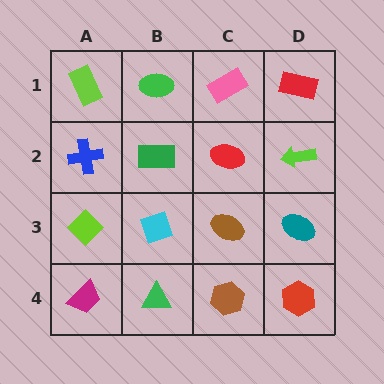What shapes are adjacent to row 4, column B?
A cyan diamond (row 3, column B), a magenta trapezoid (row 4, column A), a brown hexagon (row 4, column C).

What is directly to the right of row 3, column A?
A cyan diamond.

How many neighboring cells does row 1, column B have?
3.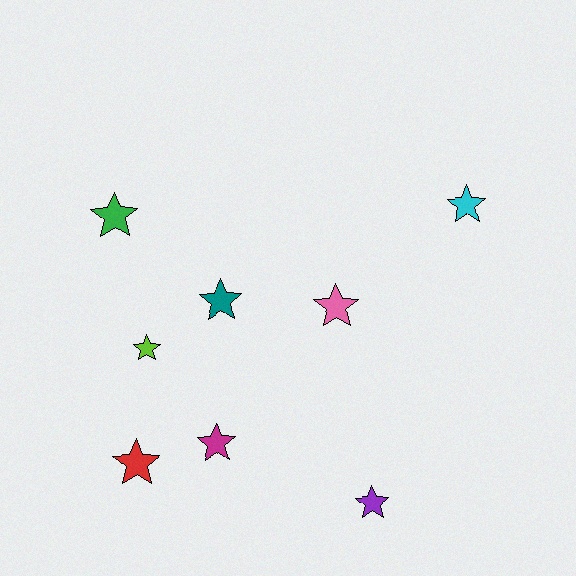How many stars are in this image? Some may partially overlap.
There are 8 stars.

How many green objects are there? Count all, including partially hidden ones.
There is 1 green object.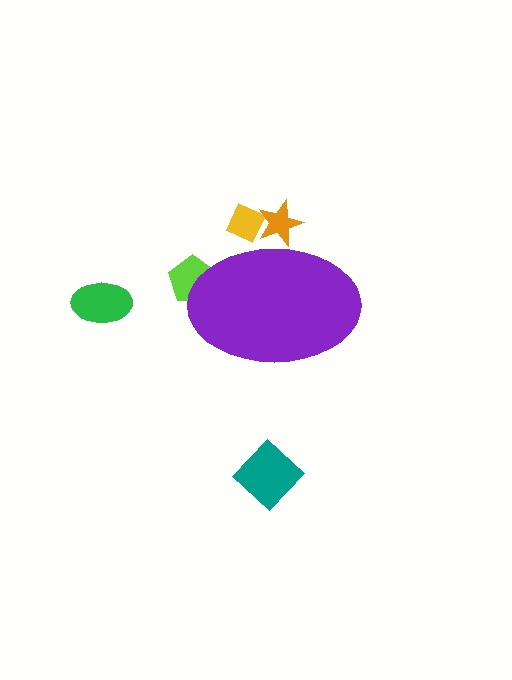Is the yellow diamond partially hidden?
Yes, the yellow diamond is partially hidden behind the purple ellipse.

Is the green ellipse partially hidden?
No, the green ellipse is fully visible.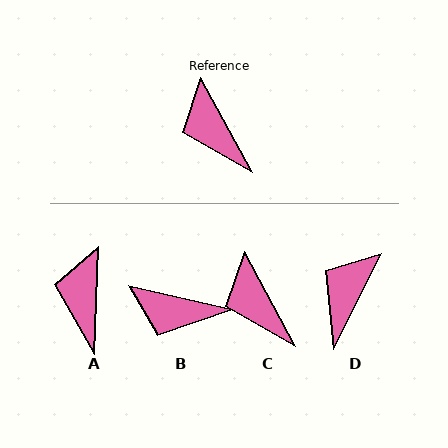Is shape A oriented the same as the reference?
No, it is off by about 30 degrees.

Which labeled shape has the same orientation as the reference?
C.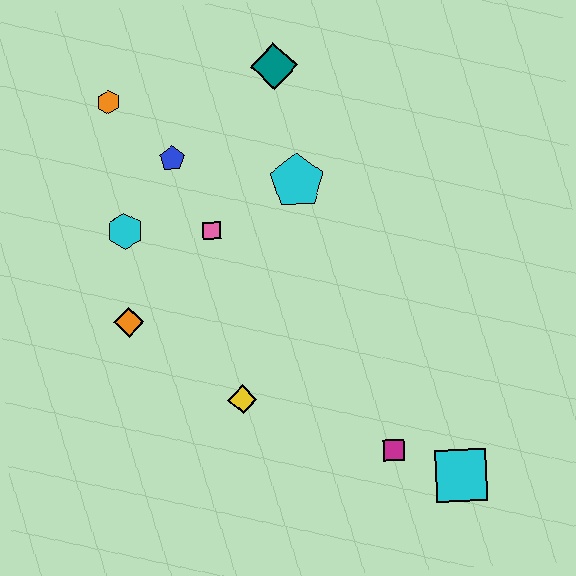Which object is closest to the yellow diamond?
The orange diamond is closest to the yellow diamond.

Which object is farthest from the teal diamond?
The cyan square is farthest from the teal diamond.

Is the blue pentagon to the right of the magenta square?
No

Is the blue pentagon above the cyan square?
Yes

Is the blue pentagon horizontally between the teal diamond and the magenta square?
No